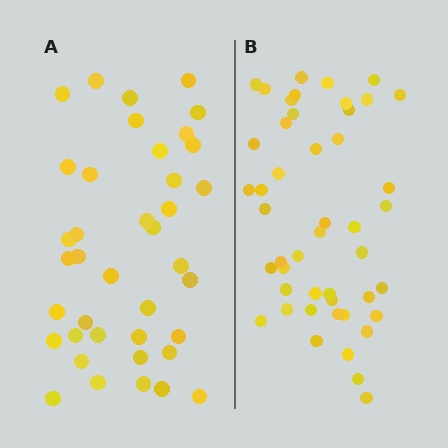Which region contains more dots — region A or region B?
Region B (the right region) has more dots.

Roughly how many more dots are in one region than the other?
Region B has roughly 8 or so more dots than region A.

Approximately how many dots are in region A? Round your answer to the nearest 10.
About 40 dots. (The exact count is 39, which rounds to 40.)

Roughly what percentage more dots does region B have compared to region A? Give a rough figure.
About 20% more.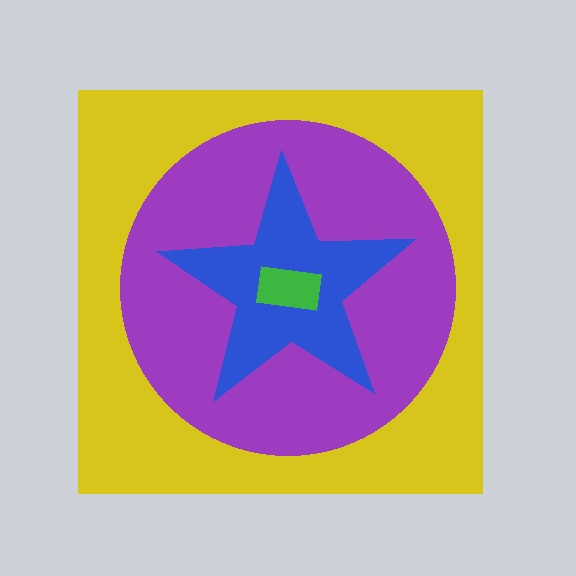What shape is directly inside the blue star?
The green rectangle.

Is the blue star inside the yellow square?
Yes.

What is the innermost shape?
The green rectangle.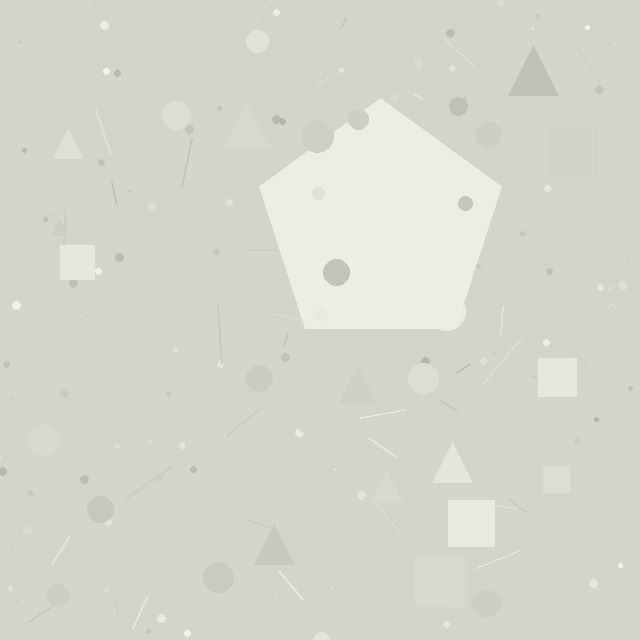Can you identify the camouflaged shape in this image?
The camouflaged shape is a pentagon.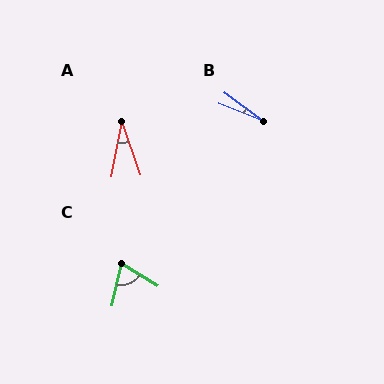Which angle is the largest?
C, at approximately 71 degrees.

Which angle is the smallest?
B, at approximately 15 degrees.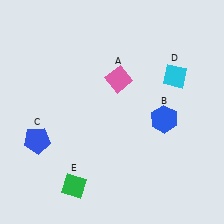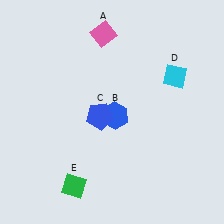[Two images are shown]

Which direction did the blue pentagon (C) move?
The blue pentagon (C) moved right.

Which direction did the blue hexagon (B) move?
The blue hexagon (B) moved left.